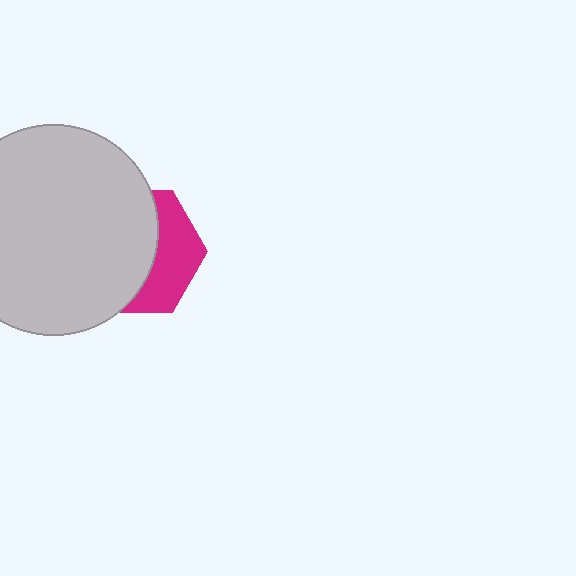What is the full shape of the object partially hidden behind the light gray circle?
The partially hidden object is a magenta hexagon.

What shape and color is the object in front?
The object in front is a light gray circle.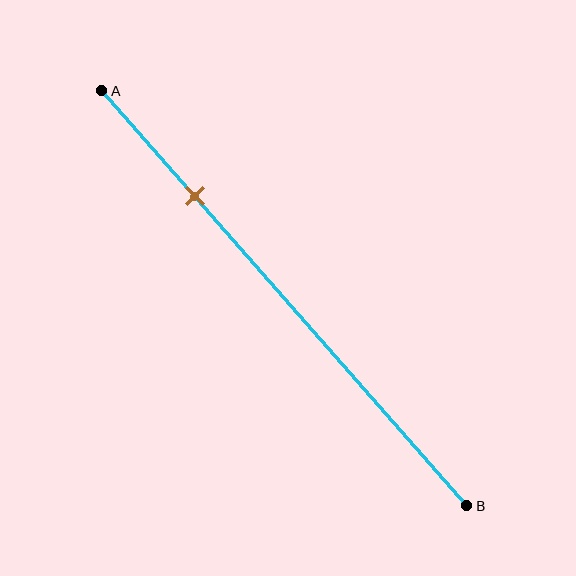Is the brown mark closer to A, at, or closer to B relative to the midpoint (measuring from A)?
The brown mark is closer to point A than the midpoint of segment AB.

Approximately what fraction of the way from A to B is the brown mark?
The brown mark is approximately 25% of the way from A to B.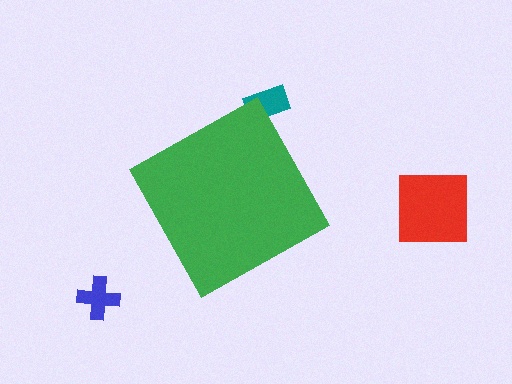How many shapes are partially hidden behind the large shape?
1 shape is partially hidden.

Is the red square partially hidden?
No, the red square is fully visible.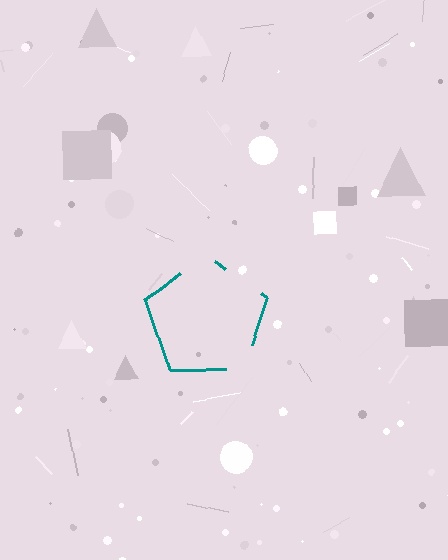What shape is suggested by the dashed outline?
The dashed outline suggests a pentagon.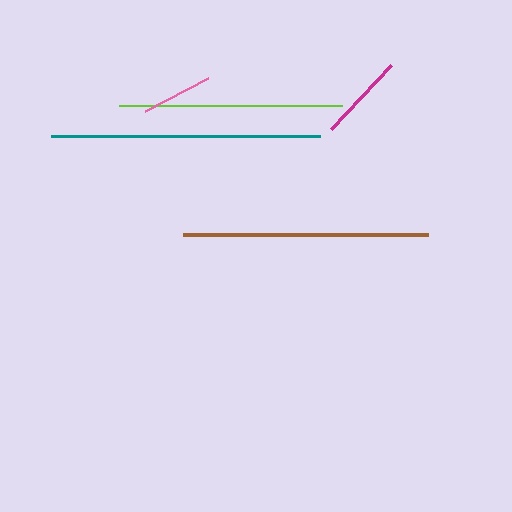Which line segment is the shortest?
The pink line is the shortest at approximately 71 pixels.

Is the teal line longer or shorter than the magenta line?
The teal line is longer than the magenta line.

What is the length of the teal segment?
The teal segment is approximately 270 pixels long.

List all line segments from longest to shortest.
From longest to shortest: teal, brown, lime, magenta, pink.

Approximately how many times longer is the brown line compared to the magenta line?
The brown line is approximately 2.8 times the length of the magenta line.